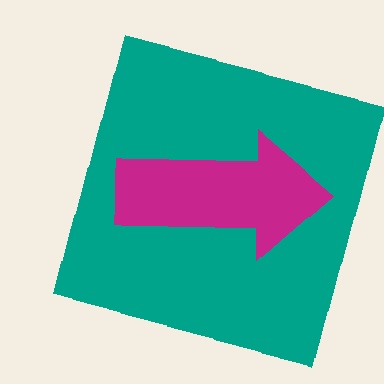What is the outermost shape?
The teal square.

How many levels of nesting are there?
2.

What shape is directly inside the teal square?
The magenta arrow.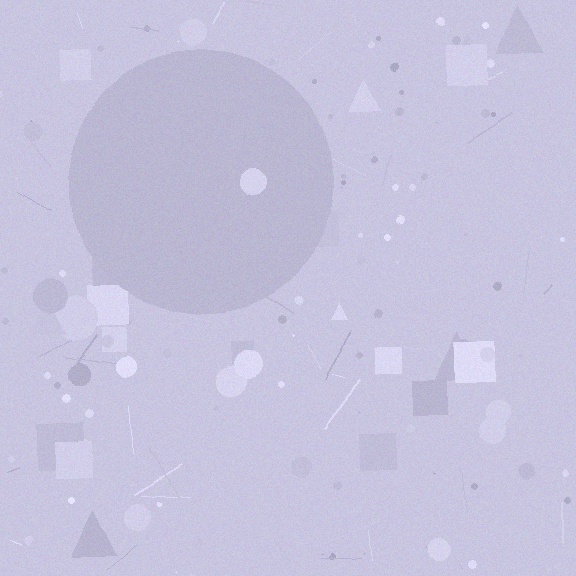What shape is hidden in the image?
A circle is hidden in the image.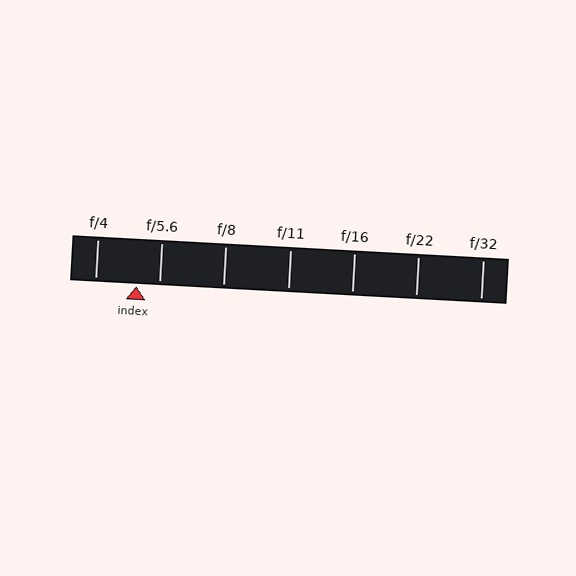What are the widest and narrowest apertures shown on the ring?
The widest aperture shown is f/4 and the narrowest is f/32.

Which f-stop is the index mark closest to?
The index mark is closest to f/5.6.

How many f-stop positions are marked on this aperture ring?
There are 7 f-stop positions marked.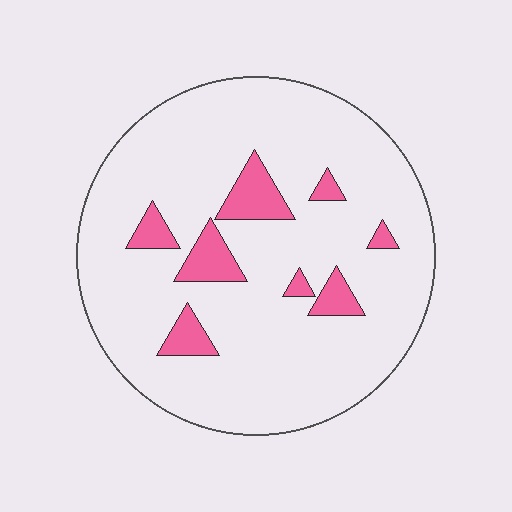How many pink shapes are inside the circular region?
8.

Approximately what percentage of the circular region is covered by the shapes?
Approximately 10%.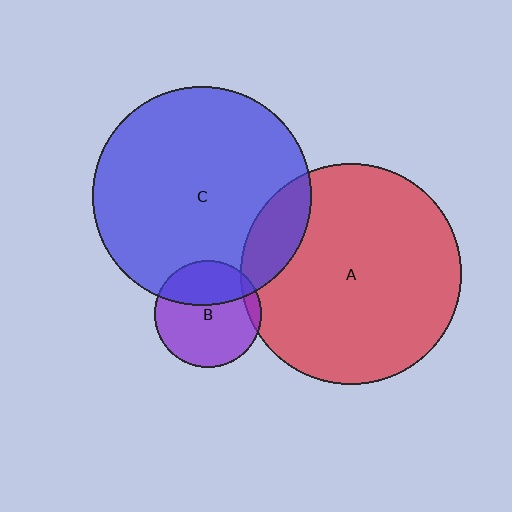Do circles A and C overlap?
Yes.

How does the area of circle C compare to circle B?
Approximately 4.2 times.